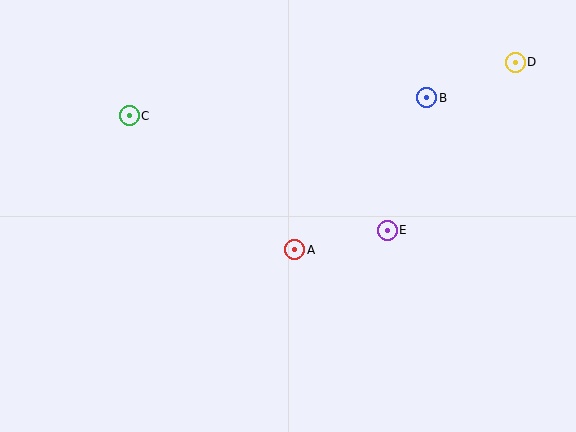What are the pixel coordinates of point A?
Point A is at (295, 250).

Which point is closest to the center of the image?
Point A at (295, 250) is closest to the center.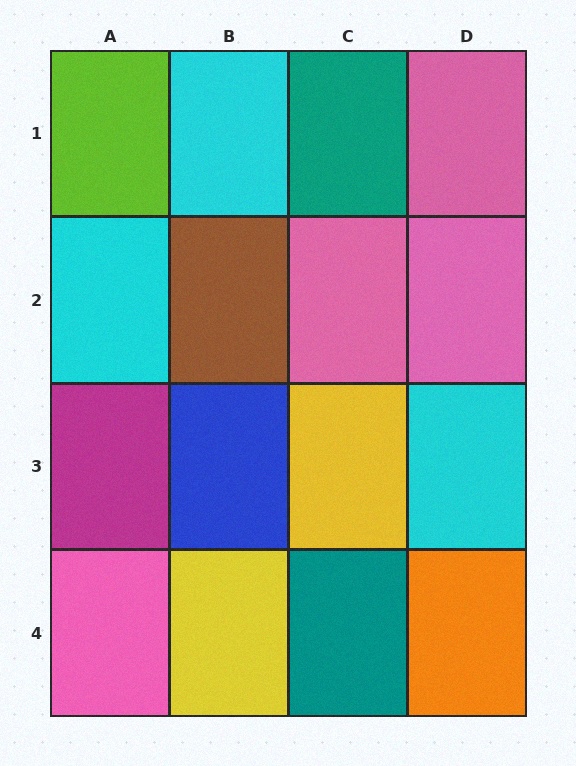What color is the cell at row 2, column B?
Brown.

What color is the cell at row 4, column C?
Teal.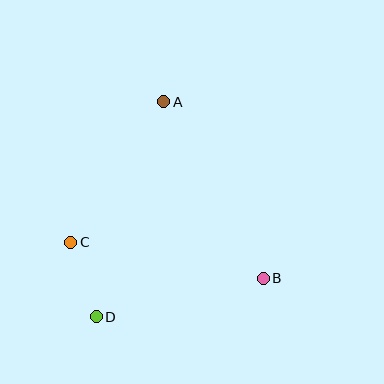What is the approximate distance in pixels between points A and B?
The distance between A and B is approximately 203 pixels.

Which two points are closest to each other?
Points C and D are closest to each other.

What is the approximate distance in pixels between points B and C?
The distance between B and C is approximately 196 pixels.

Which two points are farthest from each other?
Points A and D are farthest from each other.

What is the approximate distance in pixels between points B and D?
The distance between B and D is approximately 171 pixels.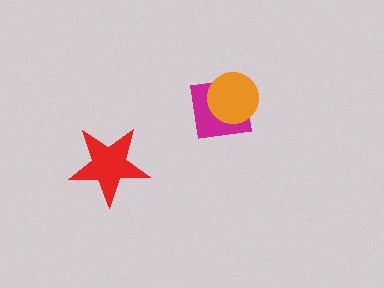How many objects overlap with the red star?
0 objects overlap with the red star.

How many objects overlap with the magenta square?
1 object overlaps with the magenta square.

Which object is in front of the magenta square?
The orange circle is in front of the magenta square.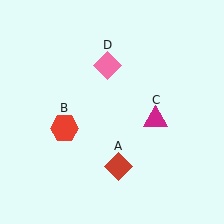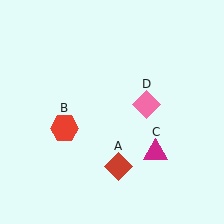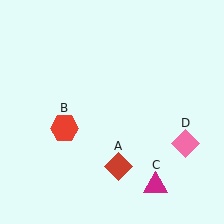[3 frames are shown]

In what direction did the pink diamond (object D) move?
The pink diamond (object D) moved down and to the right.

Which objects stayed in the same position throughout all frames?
Red diamond (object A) and red hexagon (object B) remained stationary.